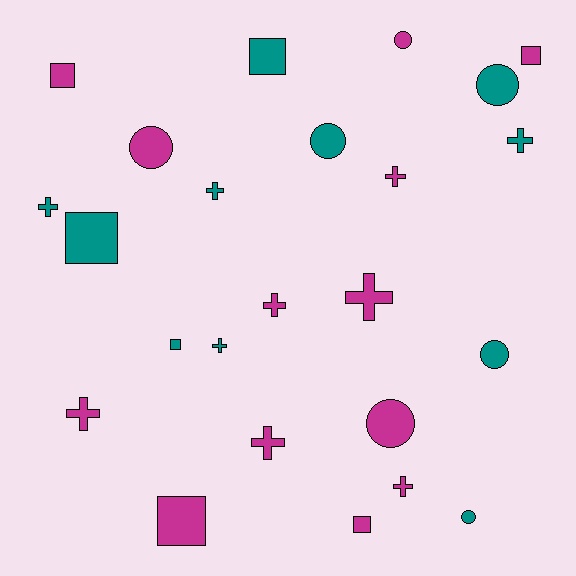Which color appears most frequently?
Magenta, with 13 objects.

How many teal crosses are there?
There are 4 teal crosses.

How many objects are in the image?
There are 24 objects.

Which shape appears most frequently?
Cross, with 10 objects.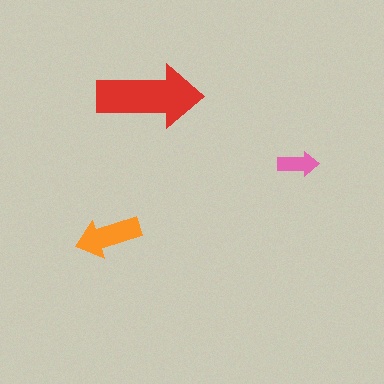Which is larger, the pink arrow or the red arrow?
The red one.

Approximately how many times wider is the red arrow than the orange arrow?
About 1.5 times wider.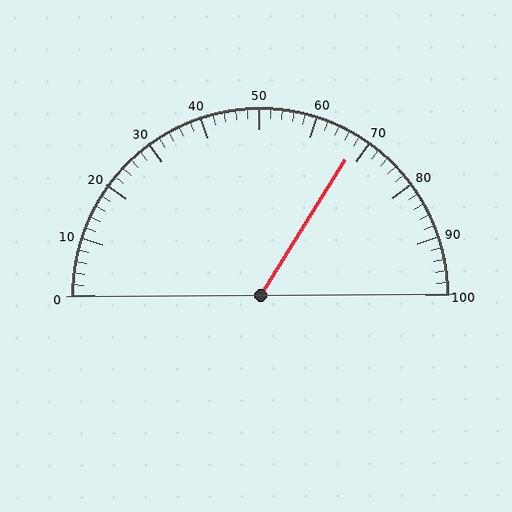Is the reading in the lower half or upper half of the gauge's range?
The reading is in the upper half of the range (0 to 100).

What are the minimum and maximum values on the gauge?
The gauge ranges from 0 to 100.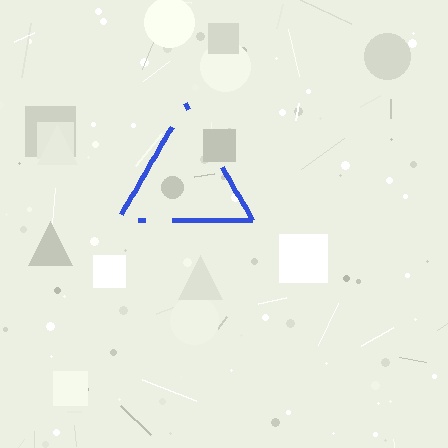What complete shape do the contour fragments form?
The contour fragments form a triangle.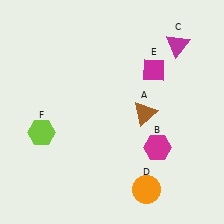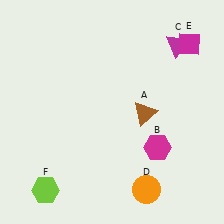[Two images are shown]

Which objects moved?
The objects that moved are: the magenta diamond (E), the lime hexagon (F).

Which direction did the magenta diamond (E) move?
The magenta diamond (E) moved right.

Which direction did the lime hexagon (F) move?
The lime hexagon (F) moved down.